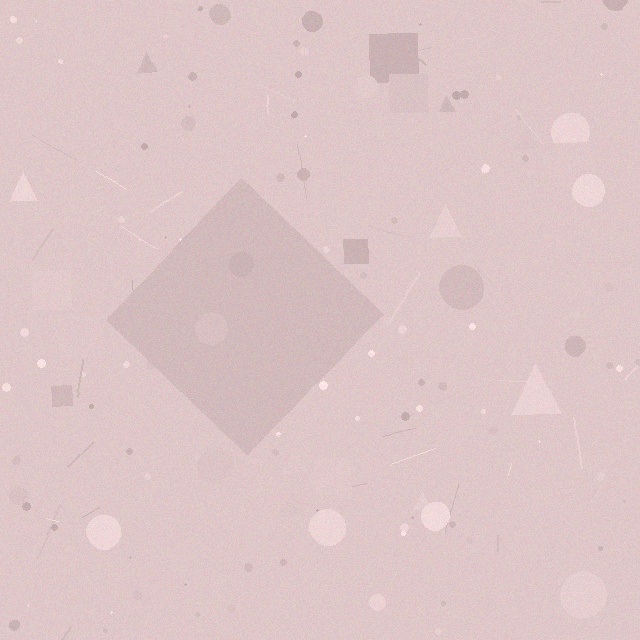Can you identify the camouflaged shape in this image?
The camouflaged shape is a diamond.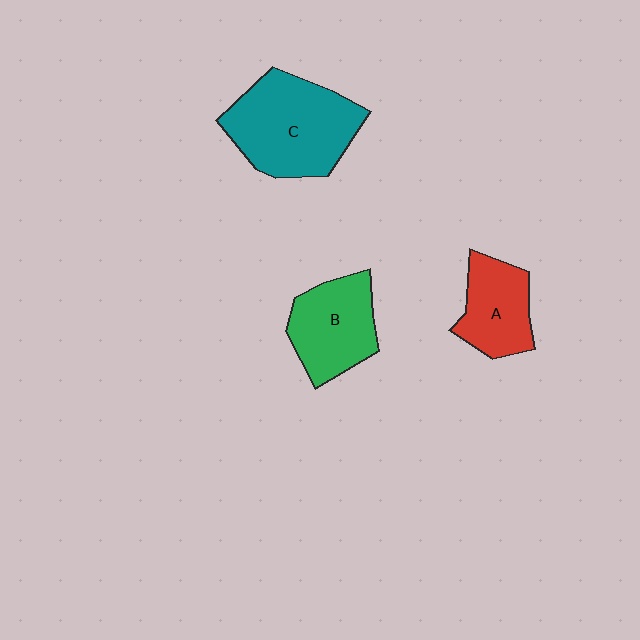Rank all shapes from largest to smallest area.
From largest to smallest: C (teal), B (green), A (red).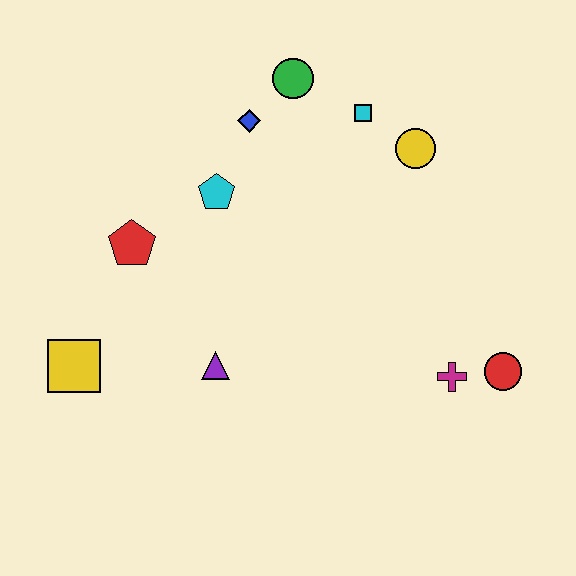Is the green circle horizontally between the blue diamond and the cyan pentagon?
No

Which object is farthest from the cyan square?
The yellow square is farthest from the cyan square.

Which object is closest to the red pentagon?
The cyan pentagon is closest to the red pentagon.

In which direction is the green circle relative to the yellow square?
The green circle is above the yellow square.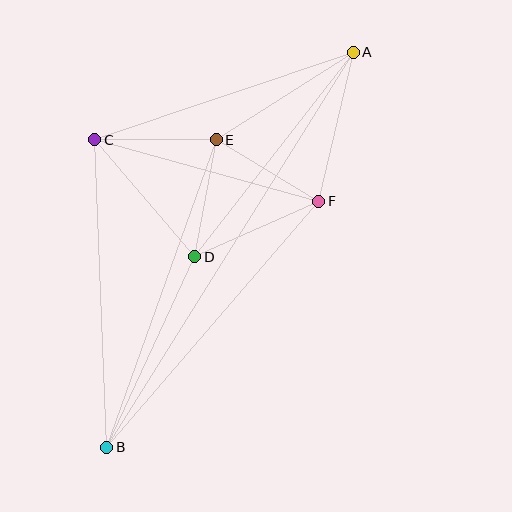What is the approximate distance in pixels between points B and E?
The distance between B and E is approximately 326 pixels.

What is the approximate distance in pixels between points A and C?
The distance between A and C is approximately 273 pixels.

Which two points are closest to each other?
Points D and E are closest to each other.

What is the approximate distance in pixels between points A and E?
The distance between A and E is approximately 162 pixels.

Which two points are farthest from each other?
Points A and B are farthest from each other.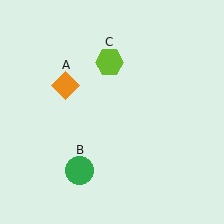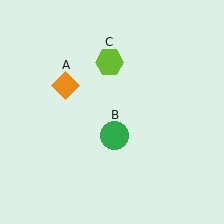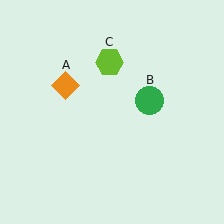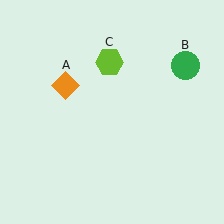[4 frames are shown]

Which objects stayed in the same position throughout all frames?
Orange diamond (object A) and lime hexagon (object C) remained stationary.